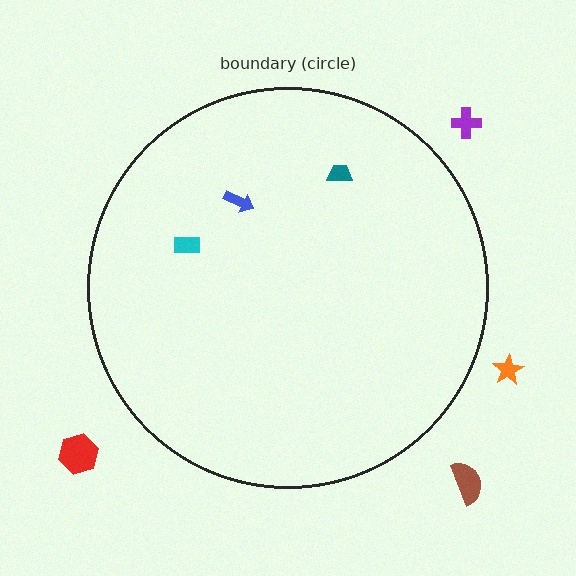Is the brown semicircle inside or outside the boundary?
Outside.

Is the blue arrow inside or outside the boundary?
Inside.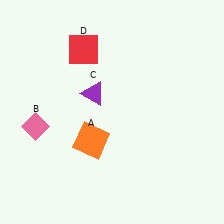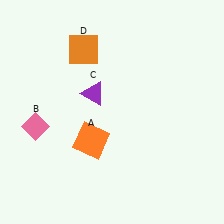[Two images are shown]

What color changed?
The square (D) changed from red in Image 1 to orange in Image 2.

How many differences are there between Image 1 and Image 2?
There is 1 difference between the two images.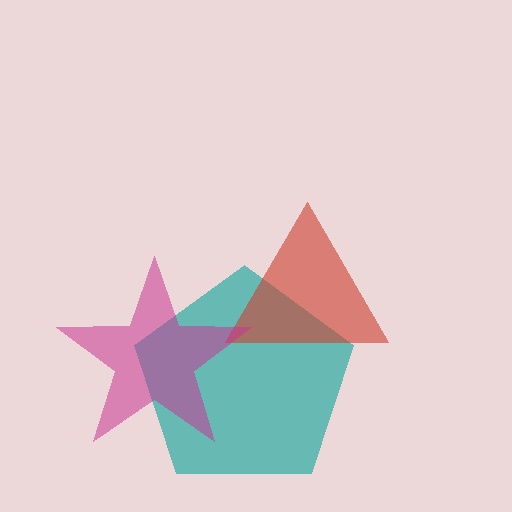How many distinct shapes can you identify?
There are 3 distinct shapes: a teal pentagon, a red triangle, a magenta star.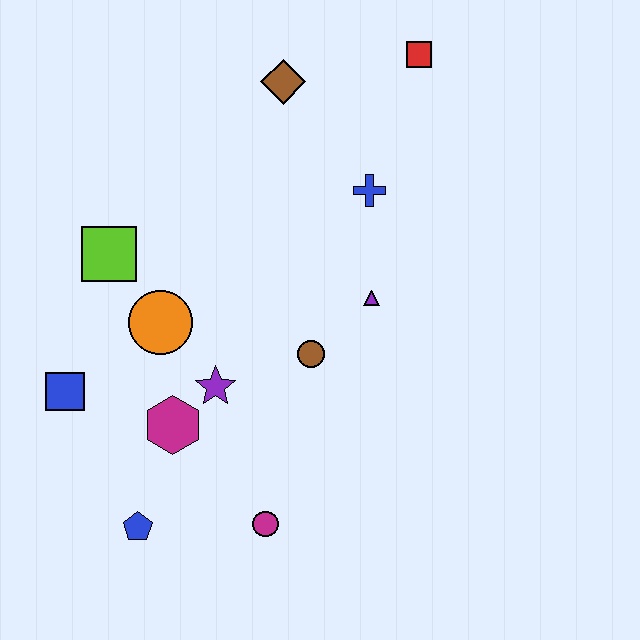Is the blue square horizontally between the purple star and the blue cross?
No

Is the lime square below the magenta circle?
No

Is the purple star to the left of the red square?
Yes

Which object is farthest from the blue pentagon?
The red square is farthest from the blue pentagon.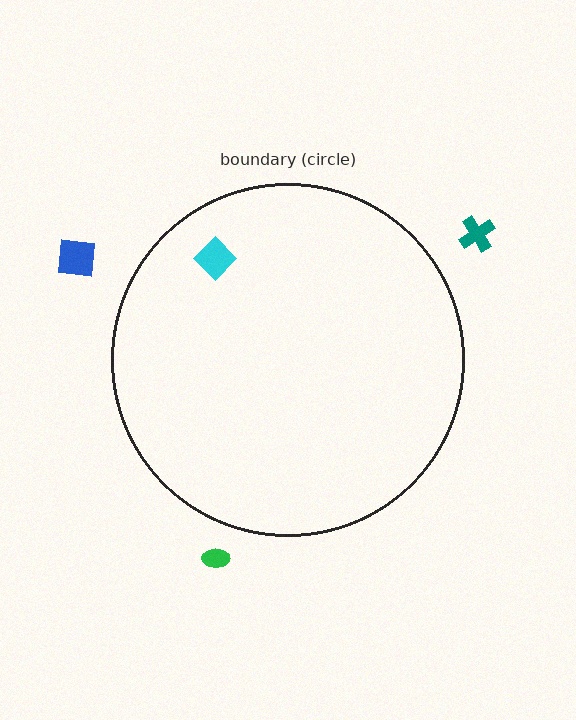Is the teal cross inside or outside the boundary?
Outside.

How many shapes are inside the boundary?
1 inside, 3 outside.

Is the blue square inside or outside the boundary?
Outside.